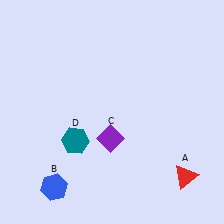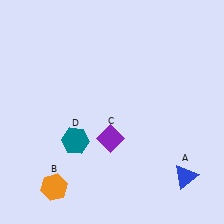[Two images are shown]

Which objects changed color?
A changed from red to blue. B changed from blue to orange.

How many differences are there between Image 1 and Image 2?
There are 2 differences between the two images.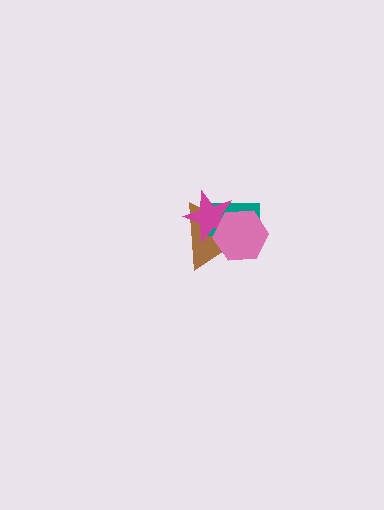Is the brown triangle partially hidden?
Yes, it is partially covered by another shape.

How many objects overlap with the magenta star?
3 objects overlap with the magenta star.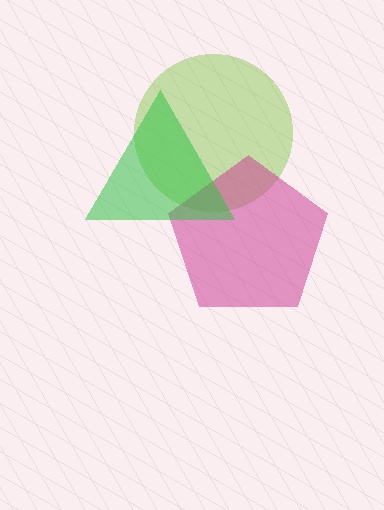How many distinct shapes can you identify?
There are 3 distinct shapes: a lime circle, a magenta pentagon, a green triangle.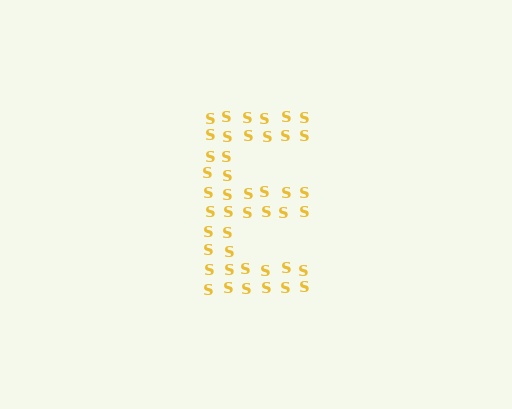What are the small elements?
The small elements are letter S's.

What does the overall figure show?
The overall figure shows the letter E.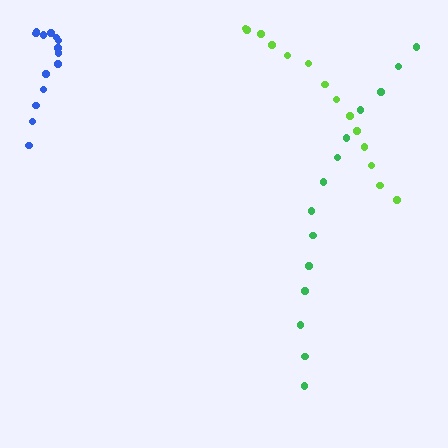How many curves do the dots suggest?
There are 3 distinct paths.